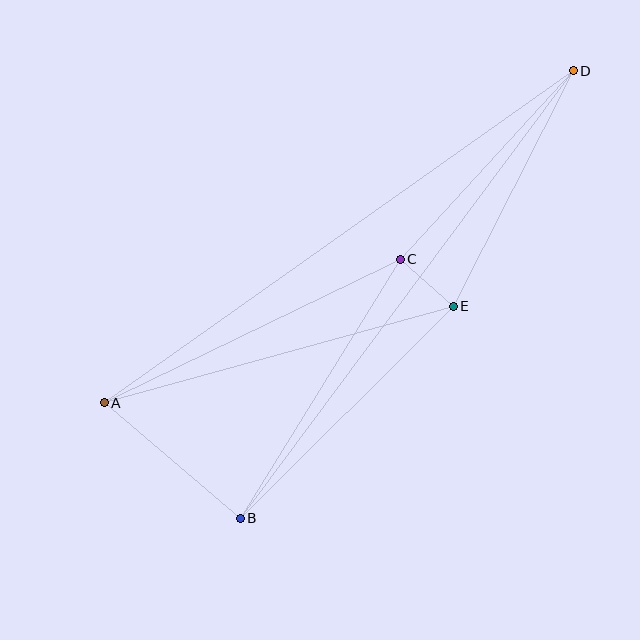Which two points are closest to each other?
Points C and E are closest to each other.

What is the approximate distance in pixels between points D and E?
The distance between D and E is approximately 264 pixels.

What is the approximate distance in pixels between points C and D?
The distance between C and D is approximately 256 pixels.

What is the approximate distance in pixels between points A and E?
The distance between A and E is approximately 362 pixels.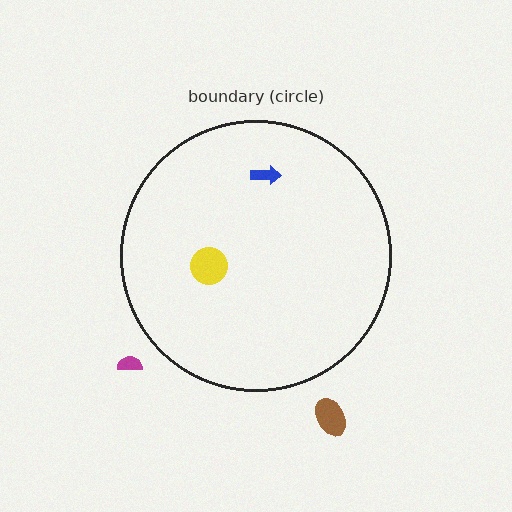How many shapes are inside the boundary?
2 inside, 2 outside.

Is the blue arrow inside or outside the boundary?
Inside.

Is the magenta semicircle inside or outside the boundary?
Outside.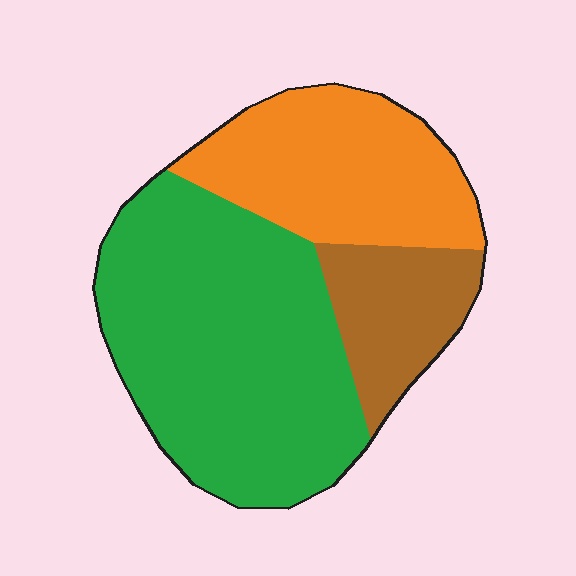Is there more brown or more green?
Green.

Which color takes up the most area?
Green, at roughly 55%.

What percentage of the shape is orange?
Orange covers around 30% of the shape.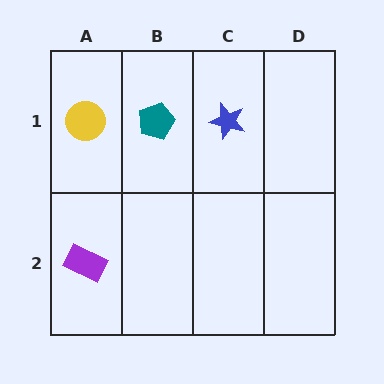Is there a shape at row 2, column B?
No, that cell is empty.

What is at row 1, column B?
A teal pentagon.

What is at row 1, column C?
A blue star.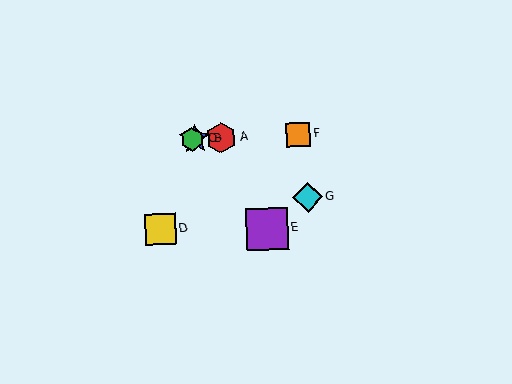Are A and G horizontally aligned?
No, A is at y≈138 and G is at y≈197.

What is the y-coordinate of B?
Object B is at y≈139.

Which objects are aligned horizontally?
Objects A, B, C, F are aligned horizontally.